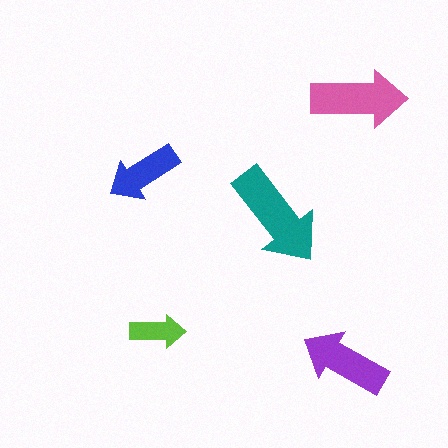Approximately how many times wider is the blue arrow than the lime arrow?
About 1.5 times wider.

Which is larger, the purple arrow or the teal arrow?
The teal one.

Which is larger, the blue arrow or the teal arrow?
The teal one.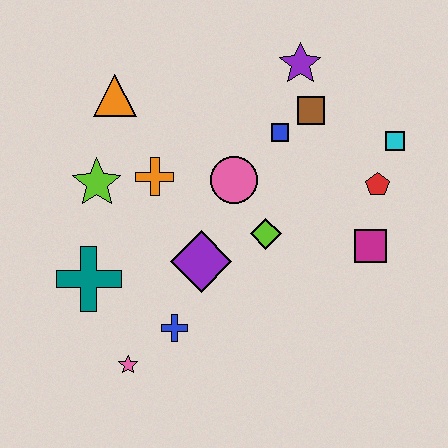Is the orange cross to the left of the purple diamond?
Yes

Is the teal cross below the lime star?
Yes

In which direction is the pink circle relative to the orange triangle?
The pink circle is to the right of the orange triangle.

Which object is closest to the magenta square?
The red pentagon is closest to the magenta square.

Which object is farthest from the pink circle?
The pink star is farthest from the pink circle.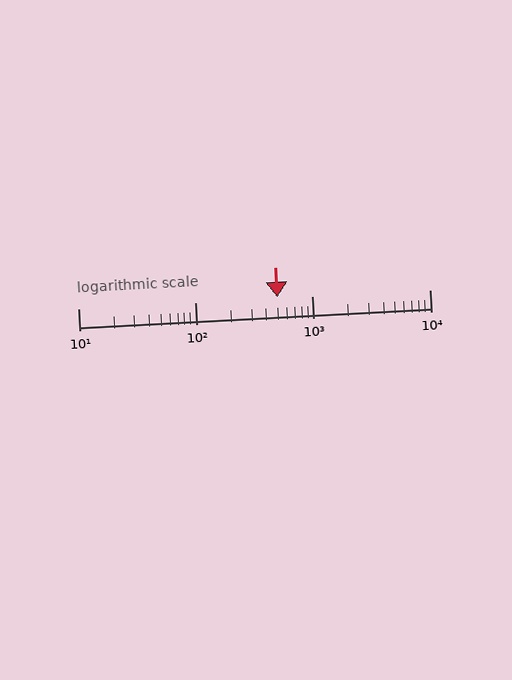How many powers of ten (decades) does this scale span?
The scale spans 3 decades, from 10 to 10000.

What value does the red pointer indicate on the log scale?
The pointer indicates approximately 500.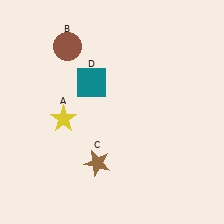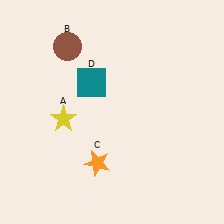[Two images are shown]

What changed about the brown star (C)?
In Image 1, C is brown. In Image 2, it changed to orange.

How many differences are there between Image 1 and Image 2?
There is 1 difference between the two images.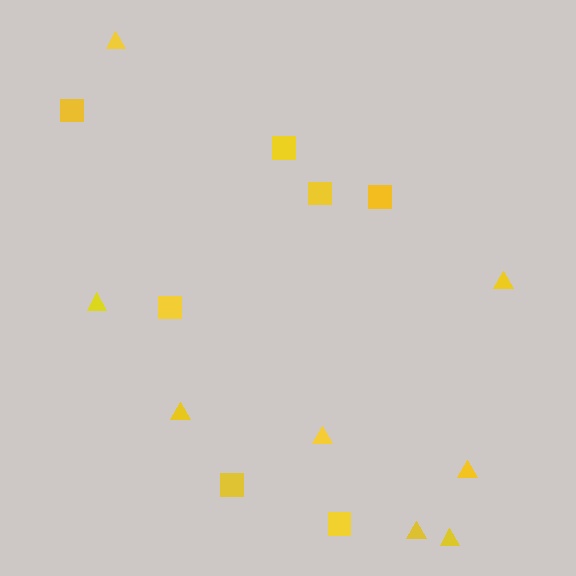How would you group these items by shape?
There are 2 groups: one group of triangles (8) and one group of squares (7).